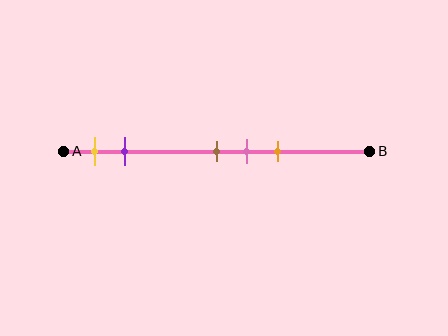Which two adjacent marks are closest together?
The brown and pink marks are the closest adjacent pair.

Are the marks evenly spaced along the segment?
No, the marks are not evenly spaced.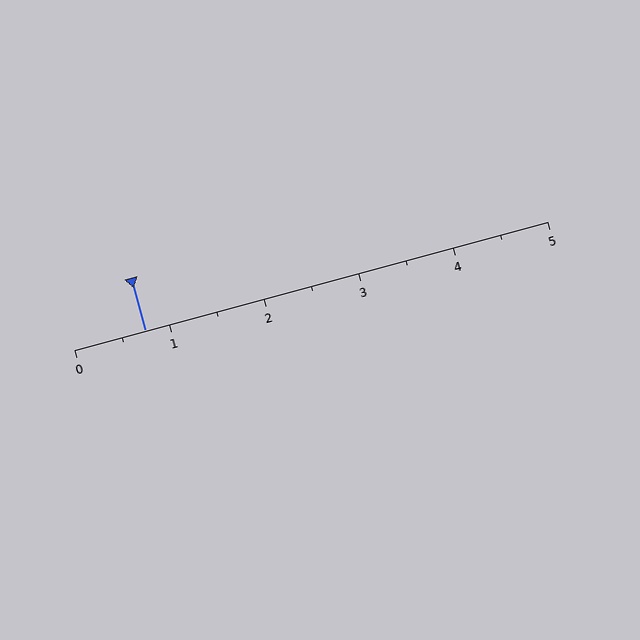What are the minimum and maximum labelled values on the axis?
The axis runs from 0 to 5.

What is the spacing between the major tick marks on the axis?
The major ticks are spaced 1 apart.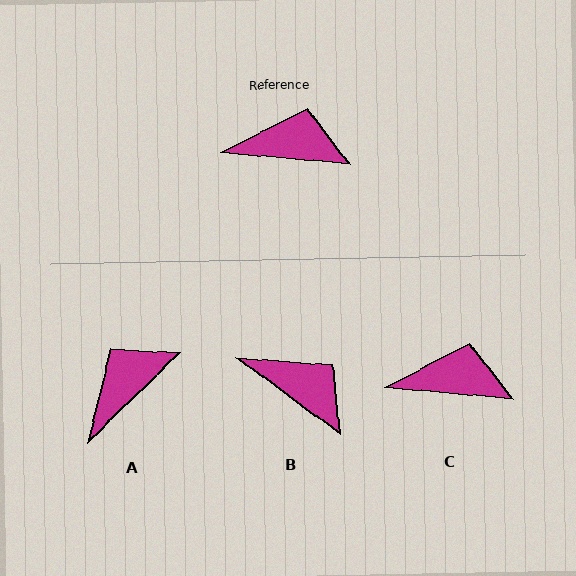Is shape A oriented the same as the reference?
No, it is off by about 49 degrees.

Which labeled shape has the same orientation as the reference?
C.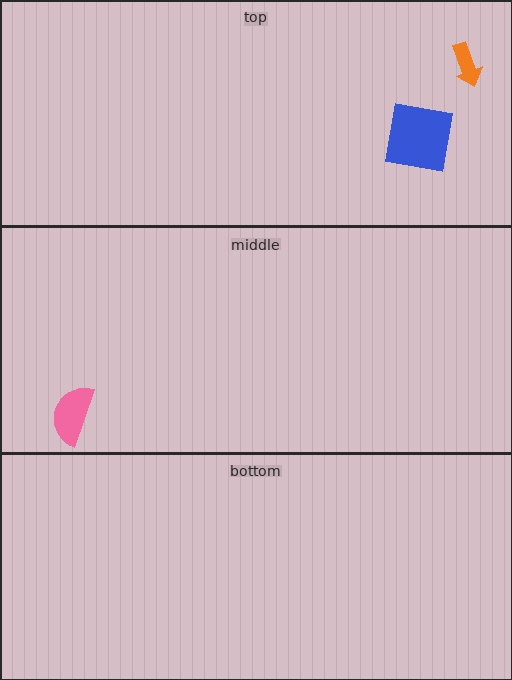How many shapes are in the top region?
2.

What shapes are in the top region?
The blue square, the orange arrow.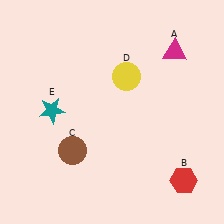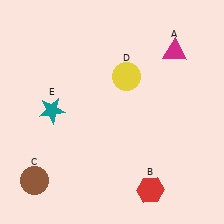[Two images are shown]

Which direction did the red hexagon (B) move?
The red hexagon (B) moved left.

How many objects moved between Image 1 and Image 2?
2 objects moved between the two images.